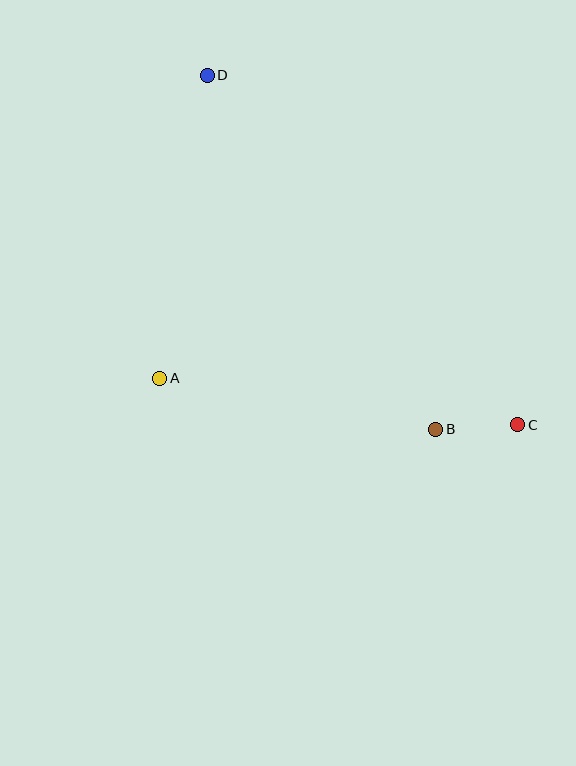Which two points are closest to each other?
Points B and C are closest to each other.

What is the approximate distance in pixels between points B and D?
The distance between B and D is approximately 421 pixels.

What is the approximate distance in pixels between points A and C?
The distance between A and C is approximately 361 pixels.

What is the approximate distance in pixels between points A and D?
The distance between A and D is approximately 307 pixels.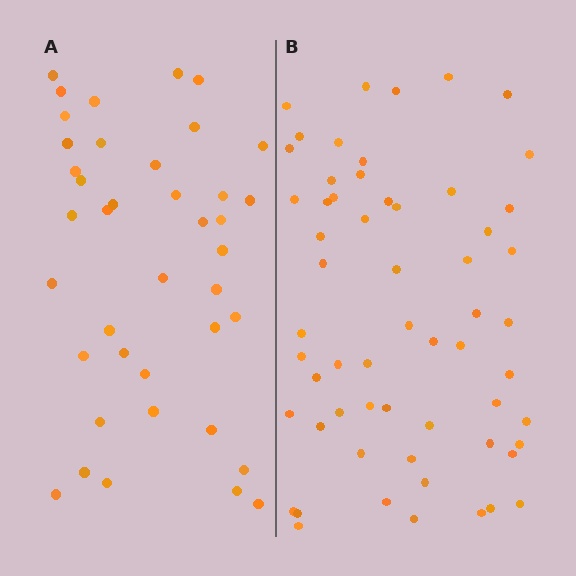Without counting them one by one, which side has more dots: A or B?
Region B (the right region) has more dots.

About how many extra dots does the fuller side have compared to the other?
Region B has approximately 20 more dots than region A.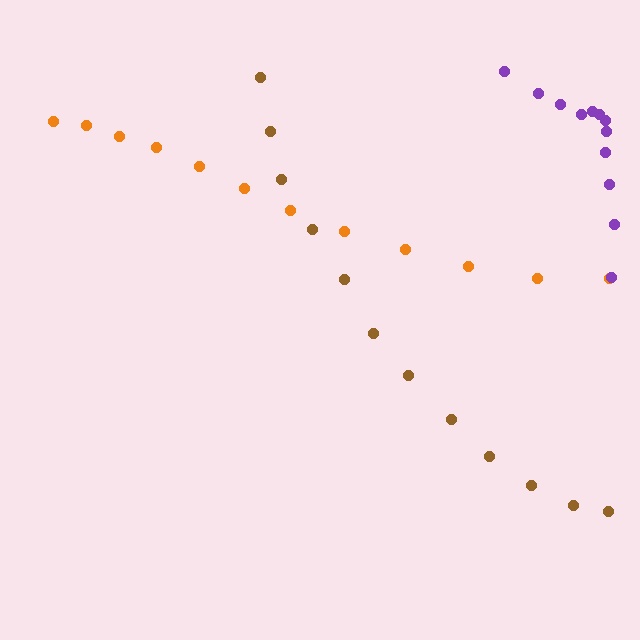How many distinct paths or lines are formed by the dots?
There are 3 distinct paths.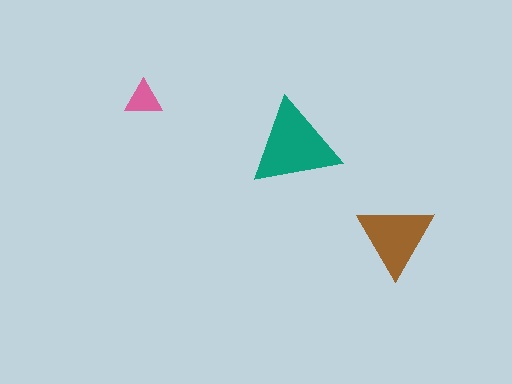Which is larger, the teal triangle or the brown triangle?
The teal one.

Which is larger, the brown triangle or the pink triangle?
The brown one.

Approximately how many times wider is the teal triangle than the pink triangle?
About 2.5 times wider.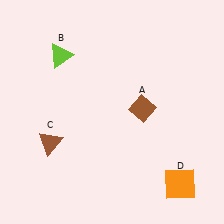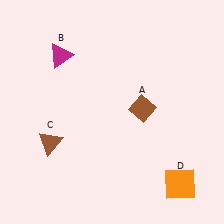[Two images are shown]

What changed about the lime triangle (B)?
In Image 1, B is lime. In Image 2, it changed to magenta.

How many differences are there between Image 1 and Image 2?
There is 1 difference between the two images.